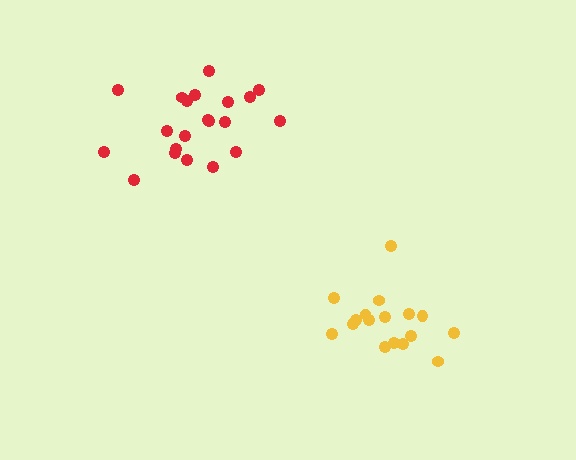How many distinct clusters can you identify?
There are 2 distinct clusters.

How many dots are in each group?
Group 1: 17 dots, Group 2: 21 dots (38 total).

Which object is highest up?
The red cluster is topmost.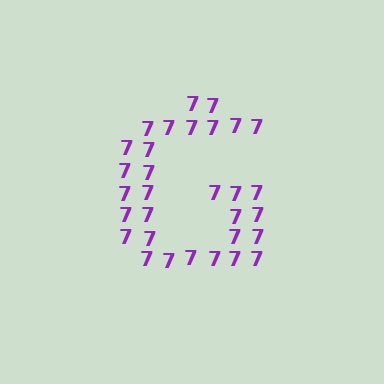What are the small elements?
The small elements are digit 7's.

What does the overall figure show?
The overall figure shows the letter G.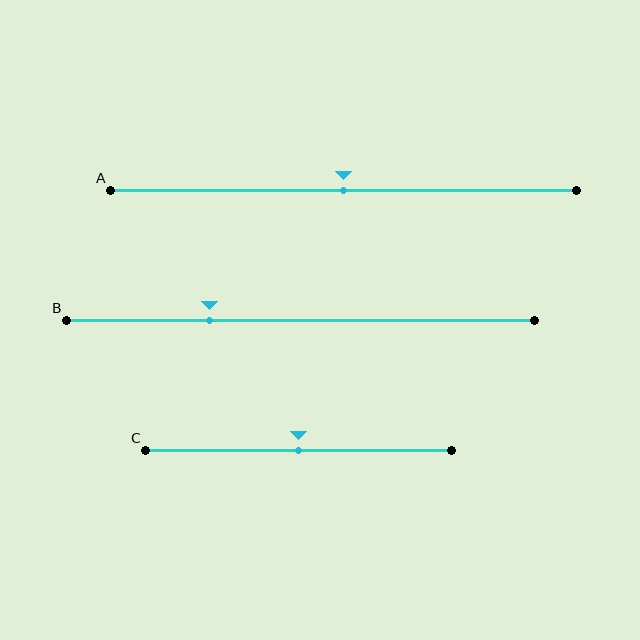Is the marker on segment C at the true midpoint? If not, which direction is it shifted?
Yes, the marker on segment C is at the true midpoint.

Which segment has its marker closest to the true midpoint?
Segment A has its marker closest to the true midpoint.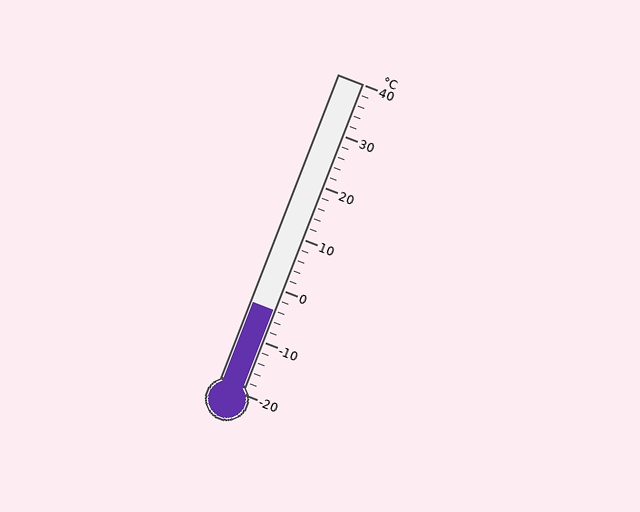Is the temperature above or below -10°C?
The temperature is above -10°C.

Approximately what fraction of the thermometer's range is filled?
The thermometer is filled to approximately 25% of its range.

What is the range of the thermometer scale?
The thermometer scale ranges from -20°C to 40°C.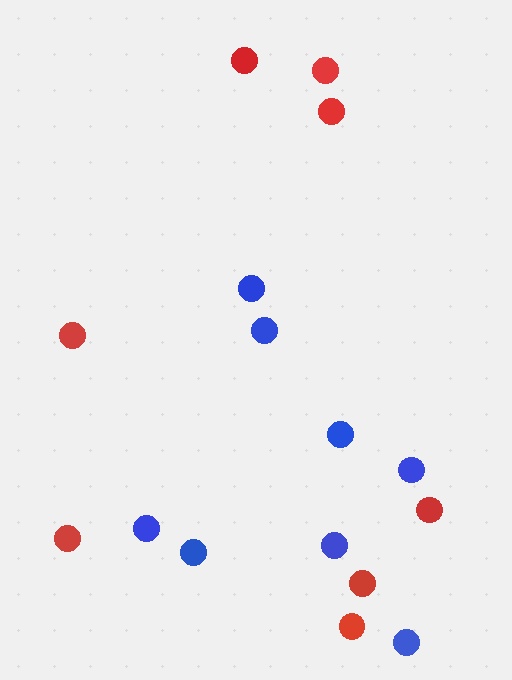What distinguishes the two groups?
There are 2 groups: one group of red circles (8) and one group of blue circles (8).